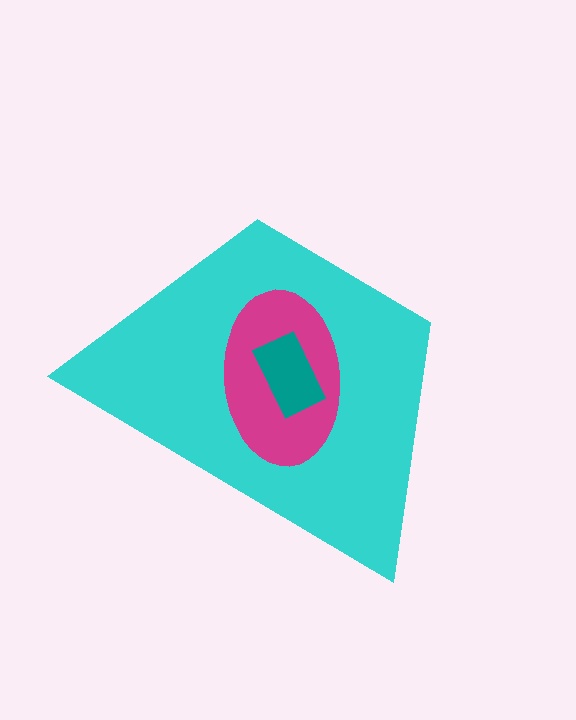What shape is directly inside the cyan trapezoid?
The magenta ellipse.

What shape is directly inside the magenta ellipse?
The teal rectangle.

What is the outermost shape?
The cyan trapezoid.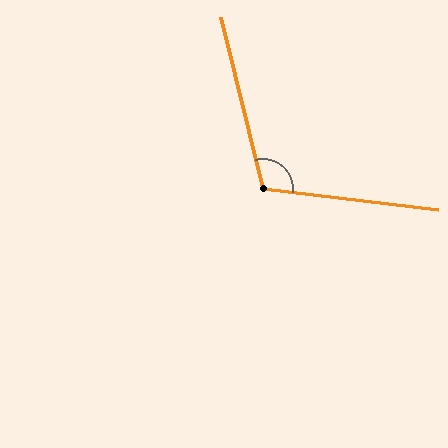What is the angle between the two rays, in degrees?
Approximately 110 degrees.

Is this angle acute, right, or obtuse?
It is obtuse.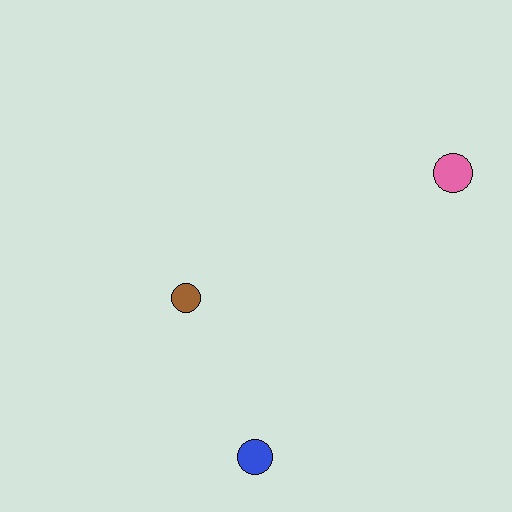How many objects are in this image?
There are 3 objects.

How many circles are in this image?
There are 3 circles.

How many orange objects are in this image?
There are no orange objects.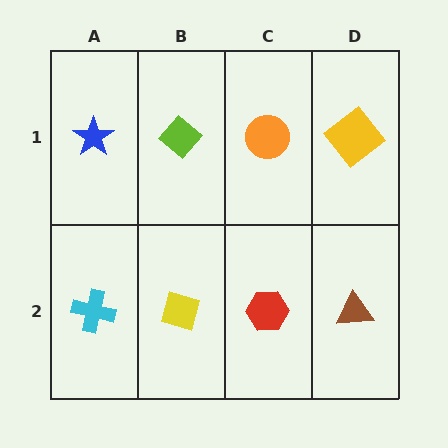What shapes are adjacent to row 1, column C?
A red hexagon (row 2, column C), a lime diamond (row 1, column B), a yellow diamond (row 1, column D).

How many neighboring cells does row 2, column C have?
3.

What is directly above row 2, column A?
A blue star.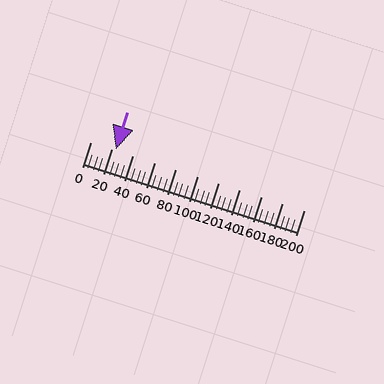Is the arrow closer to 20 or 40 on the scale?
The arrow is closer to 20.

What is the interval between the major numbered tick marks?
The major tick marks are spaced 20 units apart.